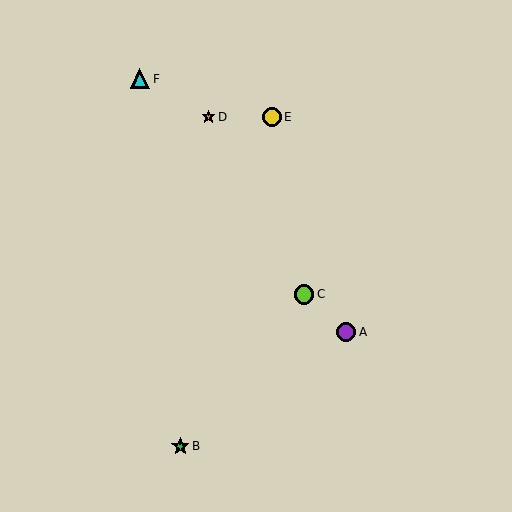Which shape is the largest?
The lime circle (labeled C) is the largest.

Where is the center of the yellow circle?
The center of the yellow circle is at (272, 117).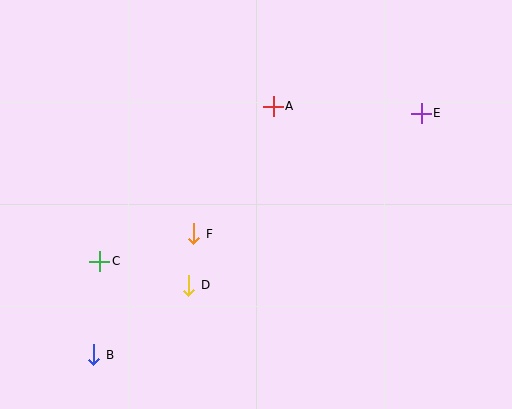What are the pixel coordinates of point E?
Point E is at (421, 113).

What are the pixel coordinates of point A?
Point A is at (273, 106).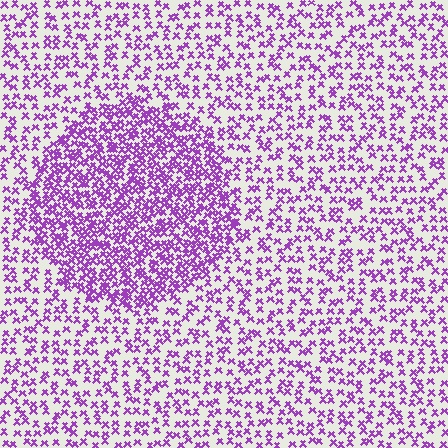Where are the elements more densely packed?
The elements are more densely packed inside the circle boundary.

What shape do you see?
I see a circle.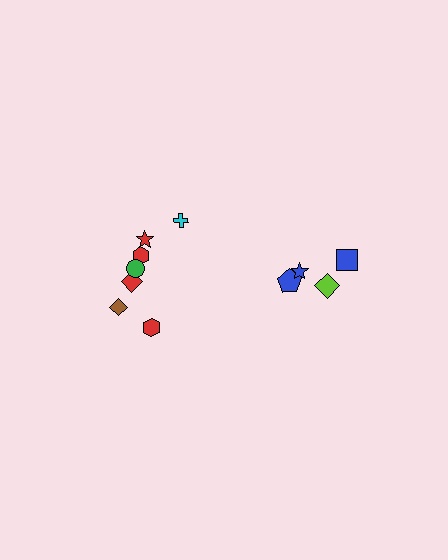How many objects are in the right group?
There are 4 objects.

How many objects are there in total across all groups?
There are 11 objects.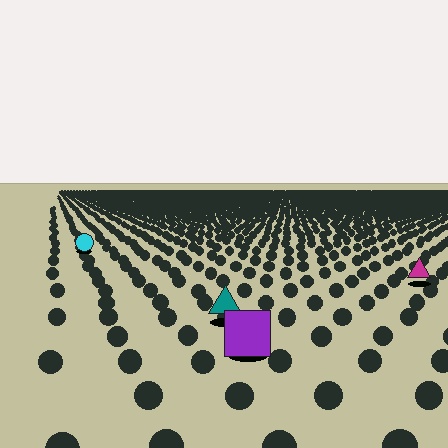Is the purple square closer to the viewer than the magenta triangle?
Yes. The purple square is closer — you can tell from the texture gradient: the ground texture is coarser near it.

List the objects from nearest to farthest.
From nearest to farthest: the purple square, the teal triangle, the magenta triangle, the cyan circle.